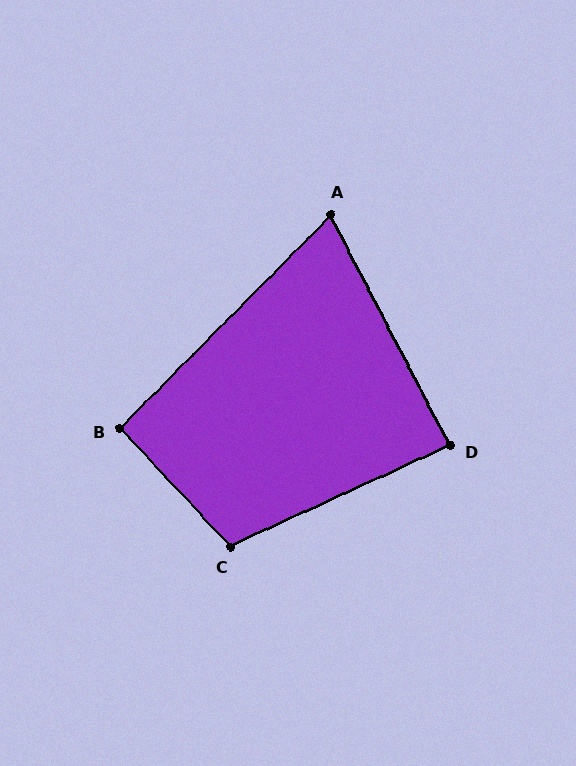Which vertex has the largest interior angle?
C, at approximately 108 degrees.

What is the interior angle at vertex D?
Approximately 87 degrees (approximately right).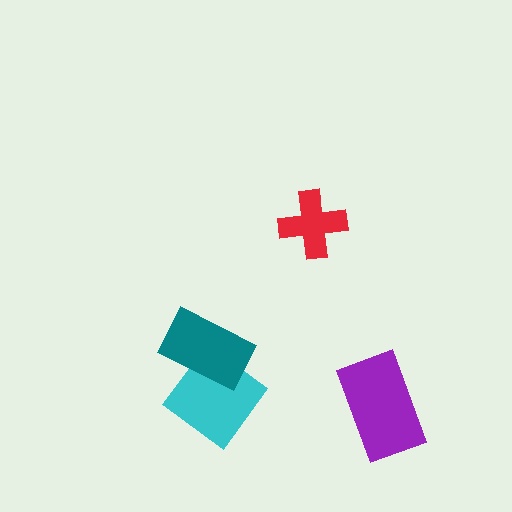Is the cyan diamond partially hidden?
Yes, it is partially covered by another shape.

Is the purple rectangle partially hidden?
No, no other shape covers it.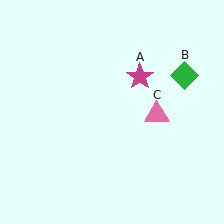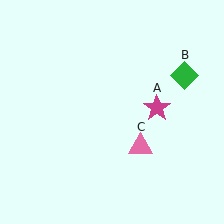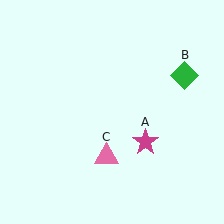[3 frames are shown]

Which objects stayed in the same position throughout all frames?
Green diamond (object B) remained stationary.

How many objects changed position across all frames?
2 objects changed position: magenta star (object A), pink triangle (object C).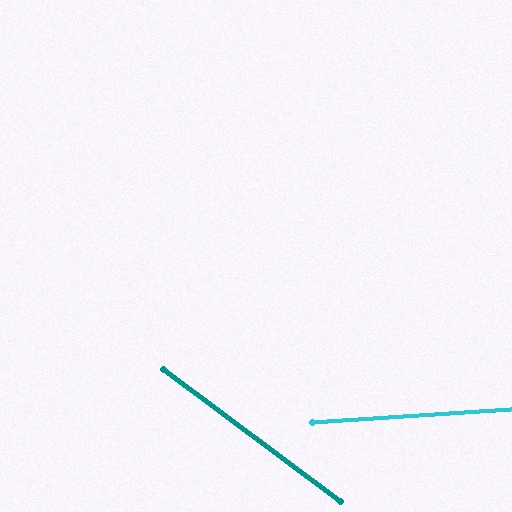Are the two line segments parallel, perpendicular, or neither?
Neither parallel nor perpendicular — they differ by about 40°.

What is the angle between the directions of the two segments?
Approximately 40 degrees.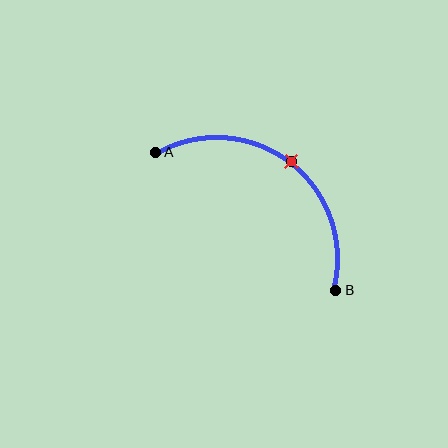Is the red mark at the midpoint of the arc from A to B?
Yes. The red mark lies on the arc at equal arc-length from both A and B — it is the arc midpoint.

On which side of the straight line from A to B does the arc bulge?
The arc bulges above and to the right of the straight line connecting A and B.